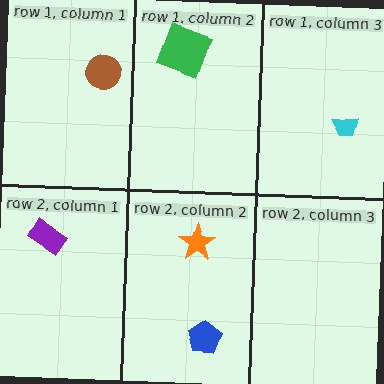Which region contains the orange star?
The row 2, column 2 region.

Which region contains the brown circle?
The row 1, column 1 region.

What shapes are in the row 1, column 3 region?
The cyan trapezoid.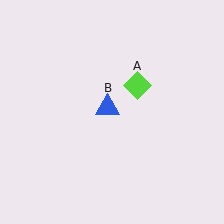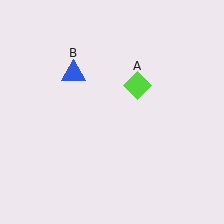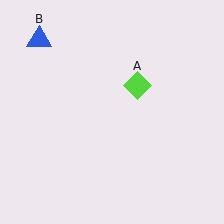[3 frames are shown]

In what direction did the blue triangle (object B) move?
The blue triangle (object B) moved up and to the left.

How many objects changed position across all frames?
1 object changed position: blue triangle (object B).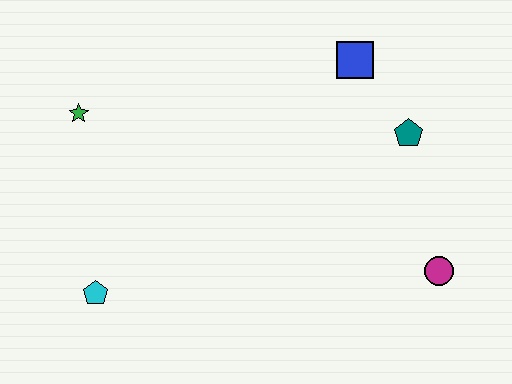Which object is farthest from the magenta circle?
The green star is farthest from the magenta circle.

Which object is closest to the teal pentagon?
The blue square is closest to the teal pentagon.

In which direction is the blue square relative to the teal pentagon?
The blue square is above the teal pentagon.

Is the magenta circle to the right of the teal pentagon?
Yes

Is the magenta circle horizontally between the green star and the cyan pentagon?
No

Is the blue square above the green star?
Yes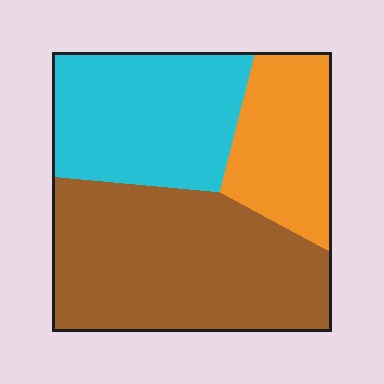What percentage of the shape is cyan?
Cyan covers around 30% of the shape.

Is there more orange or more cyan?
Cyan.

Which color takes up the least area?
Orange, at roughly 20%.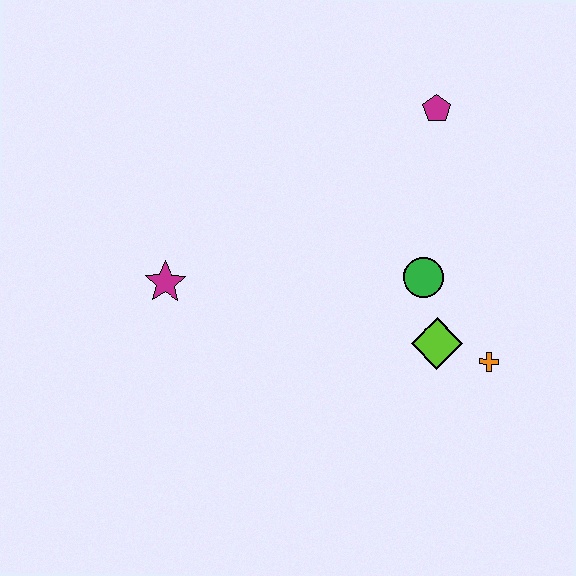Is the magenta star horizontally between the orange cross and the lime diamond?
No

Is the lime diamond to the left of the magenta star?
No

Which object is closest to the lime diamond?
The orange cross is closest to the lime diamond.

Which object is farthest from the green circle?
The magenta star is farthest from the green circle.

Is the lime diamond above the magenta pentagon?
No